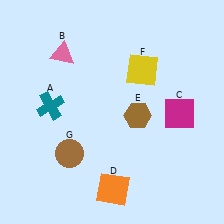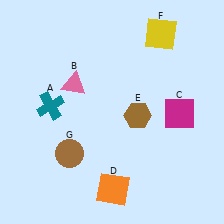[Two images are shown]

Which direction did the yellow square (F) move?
The yellow square (F) moved up.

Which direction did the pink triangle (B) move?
The pink triangle (B) moved down.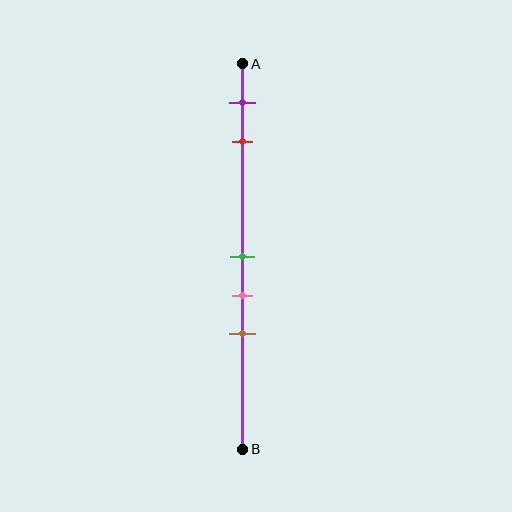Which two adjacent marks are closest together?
The green and pink marks are the closest adjacent pair.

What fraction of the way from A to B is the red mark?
The red mark is approximately 20% (0.2) of the way from A to B.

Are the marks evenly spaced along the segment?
No, the marks are not evenly spaced.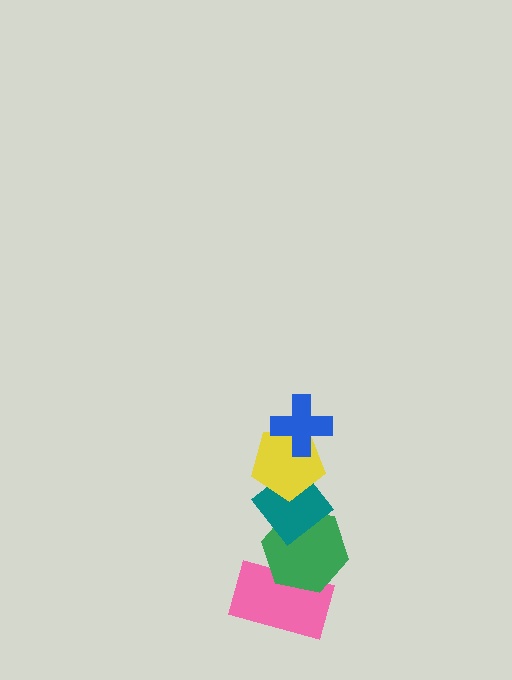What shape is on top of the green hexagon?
The teal diamond is on top of the green hexagon.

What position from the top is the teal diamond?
The teal diamond is 3rd from the top.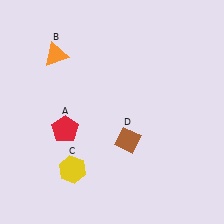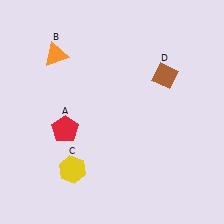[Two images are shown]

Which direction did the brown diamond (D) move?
The brown diamond (D) moved up.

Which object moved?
The brown diamond (D) moved up.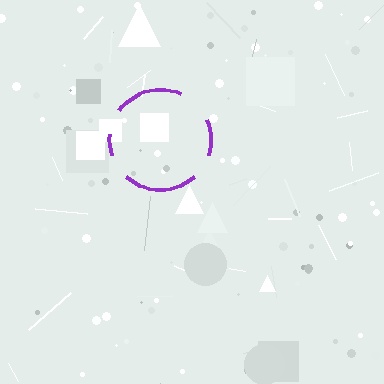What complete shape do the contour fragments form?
The contour fragments form a circle.